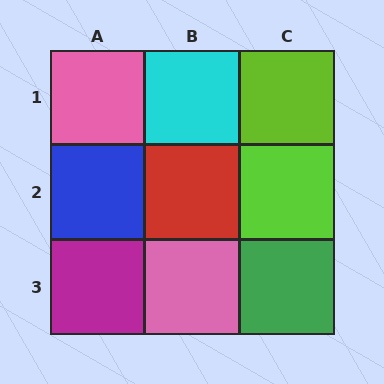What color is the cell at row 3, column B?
Pink.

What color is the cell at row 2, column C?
Lime.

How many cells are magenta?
1 cell is magenta.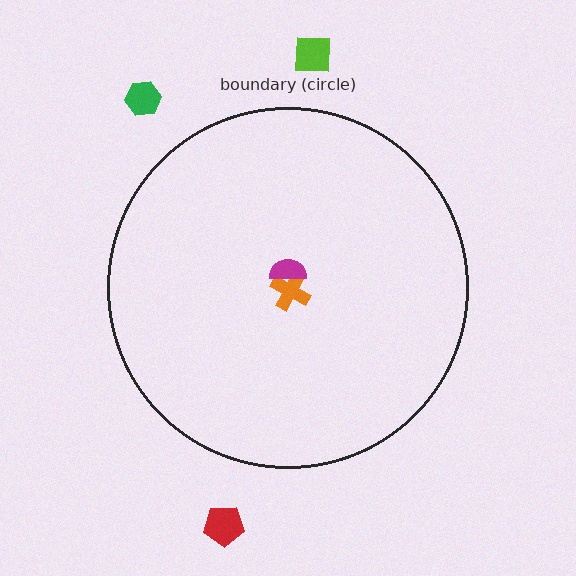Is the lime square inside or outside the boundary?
Outside.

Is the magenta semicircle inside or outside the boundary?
Inside.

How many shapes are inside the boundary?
2 inside, 3 outside.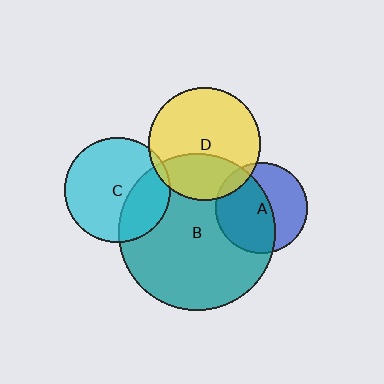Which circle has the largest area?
Circle B (teal).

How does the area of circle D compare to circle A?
Approximately 1.5 times.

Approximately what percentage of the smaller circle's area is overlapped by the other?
Approximately 5%.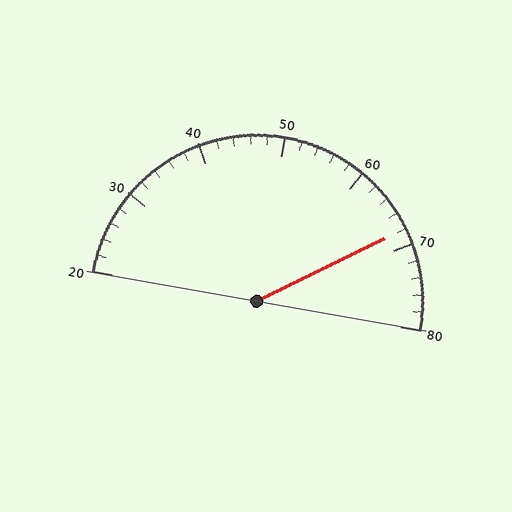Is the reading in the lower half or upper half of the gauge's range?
The reading is in the upper half of the range (20 to 80).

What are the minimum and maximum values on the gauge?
The gauge ranges from 20 to 80.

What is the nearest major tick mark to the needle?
The nearest major tick mark is 70.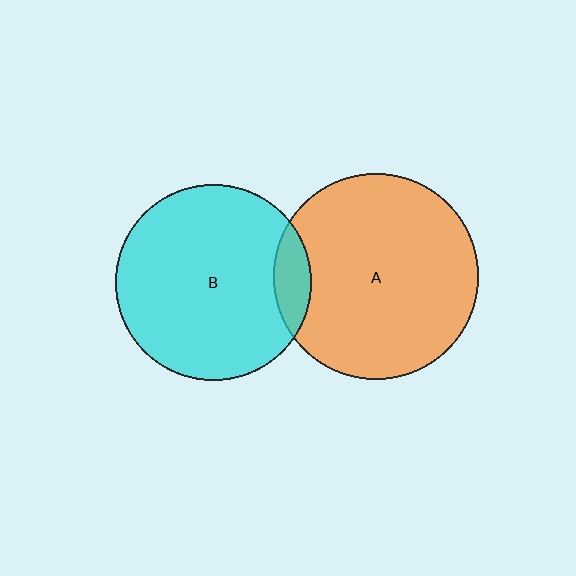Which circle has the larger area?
Circle A (orange).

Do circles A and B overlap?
Yes.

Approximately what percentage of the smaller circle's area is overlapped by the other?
Approximately 10%.